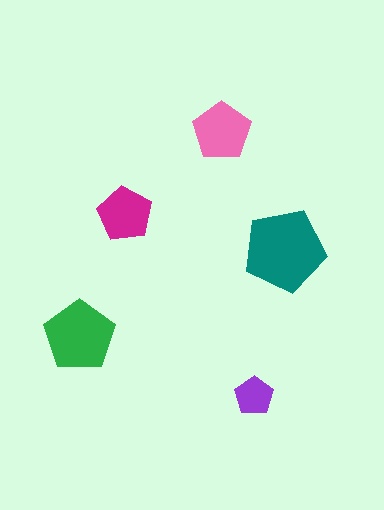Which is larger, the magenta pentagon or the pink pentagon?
The pink one.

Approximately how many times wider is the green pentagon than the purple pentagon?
About 2 times wider.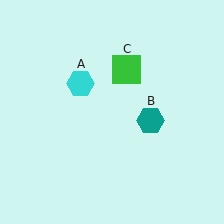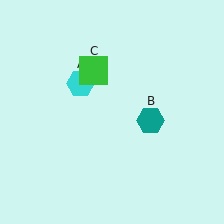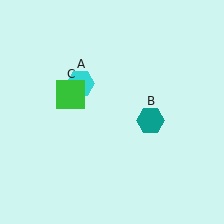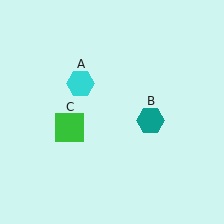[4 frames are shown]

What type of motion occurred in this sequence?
The green square (object C) rotated counterclockwise around the center of the scene.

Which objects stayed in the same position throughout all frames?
Cyan hexagon (object A) and teal hexagon (object B) remained stationary.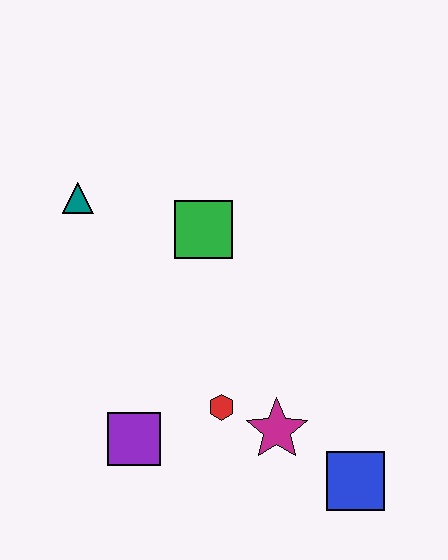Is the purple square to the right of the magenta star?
No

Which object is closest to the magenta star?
The red hexagon is closest to the magenta star.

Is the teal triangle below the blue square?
No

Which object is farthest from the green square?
The blue square is farthest from the green square.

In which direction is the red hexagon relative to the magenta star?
The red hexagon is to the left of the magenta star.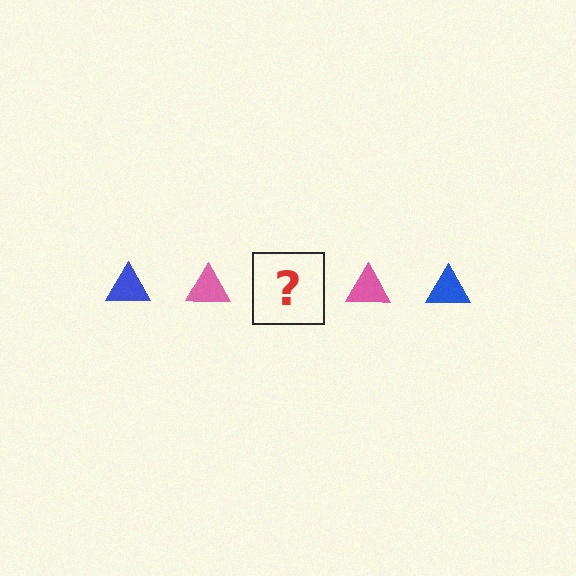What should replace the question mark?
The question mark should be replaced with a blue triangle.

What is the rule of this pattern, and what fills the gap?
The rule is that the pattern cycles through blue, pink triangles. The gap should be filled with a blue triangle.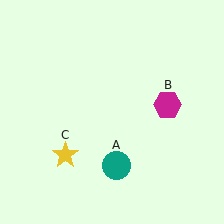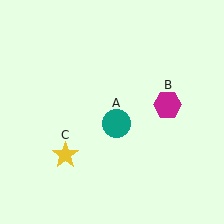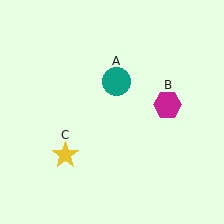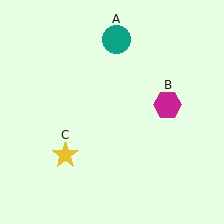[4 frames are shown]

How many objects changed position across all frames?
1 object changed position: teal circle (object A).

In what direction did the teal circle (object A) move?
The teal circle (object A) moved up.